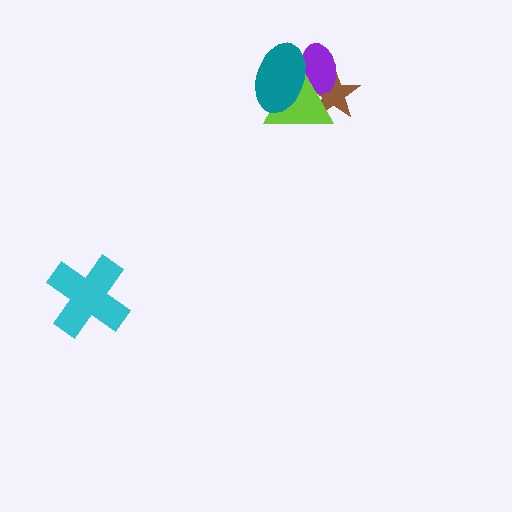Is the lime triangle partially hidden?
Yes, it is partially covered by another shape.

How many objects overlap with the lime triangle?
3 objects overlap with the lime triangle.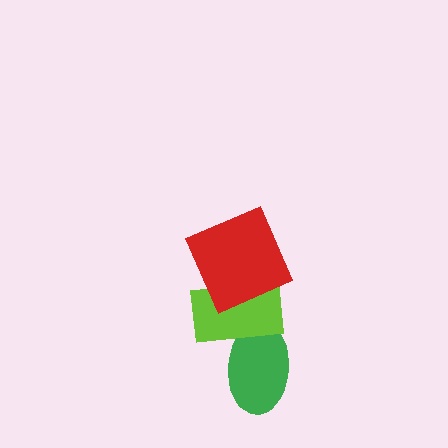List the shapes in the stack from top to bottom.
From top to bottom: the red square, the lime rectangle, the green ellipse.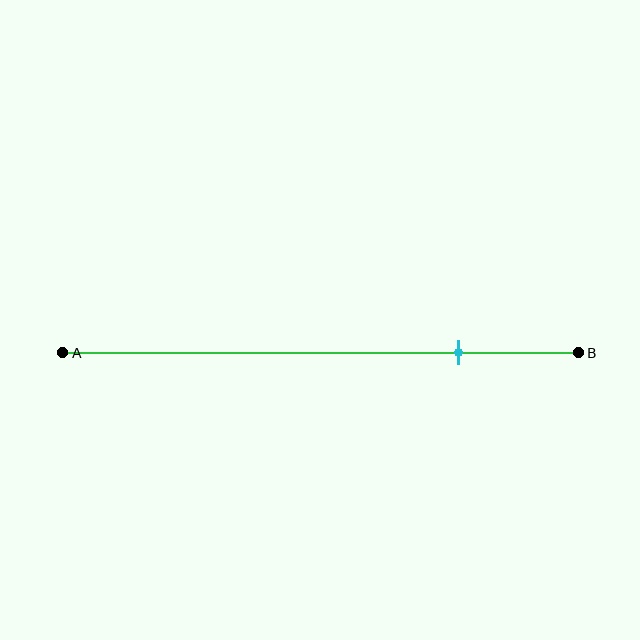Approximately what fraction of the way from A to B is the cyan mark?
The cyan mark is approximately 75% of the way from A to B.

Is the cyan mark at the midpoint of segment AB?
No, the mark is at about 75% from A, not at the 50% midpoint.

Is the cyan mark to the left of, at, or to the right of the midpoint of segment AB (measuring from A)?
The cyan mark is to the right of the midpoint of segment AB.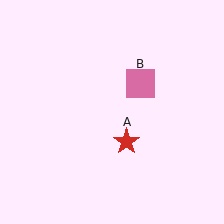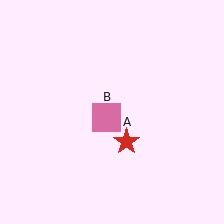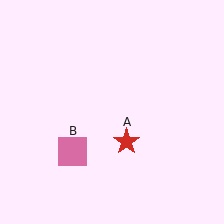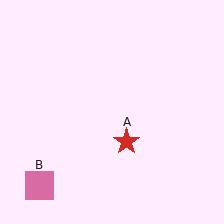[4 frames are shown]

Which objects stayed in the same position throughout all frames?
Red star (object A) remained stationary.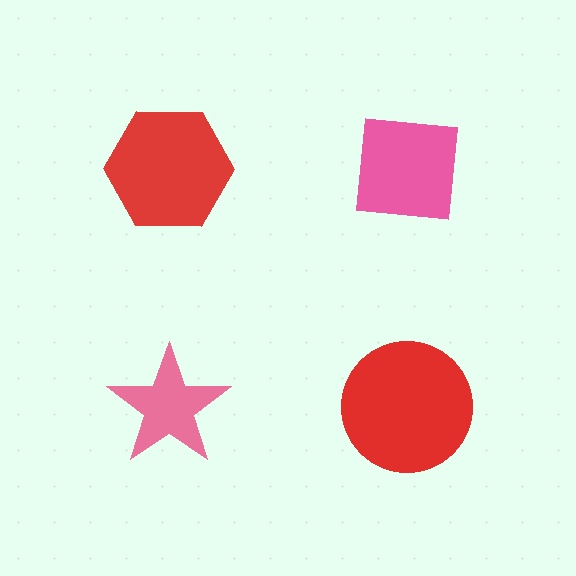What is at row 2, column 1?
A pink star.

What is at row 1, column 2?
A pink square.